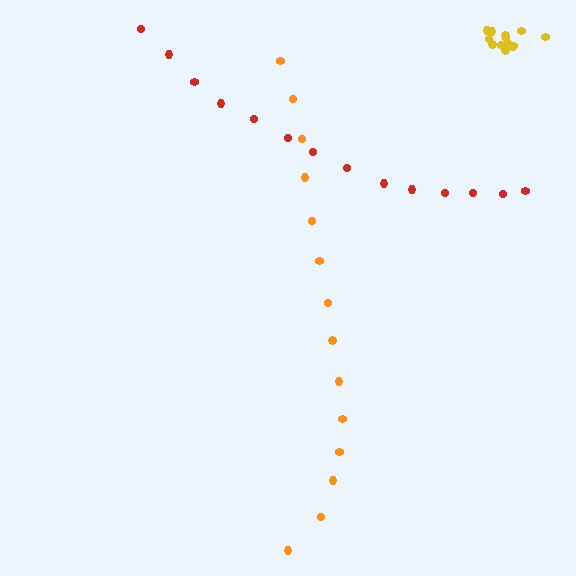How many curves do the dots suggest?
There are 3 distinct paths.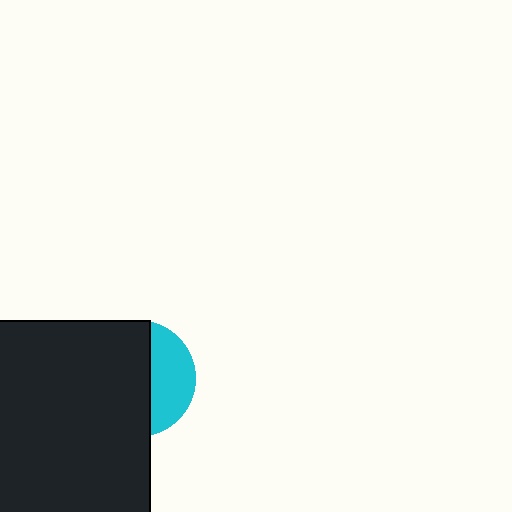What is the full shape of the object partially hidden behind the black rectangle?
The partially hidden object is a cyan circle.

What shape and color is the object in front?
The object in front is a black rectangle.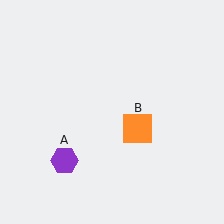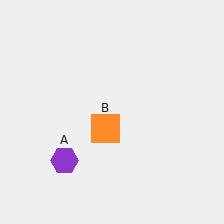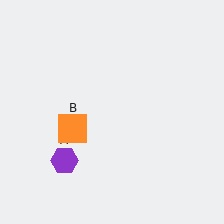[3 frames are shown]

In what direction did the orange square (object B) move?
The orange square (object B) moved left.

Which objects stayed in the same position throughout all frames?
Purple hexagon (object A) remained stationary.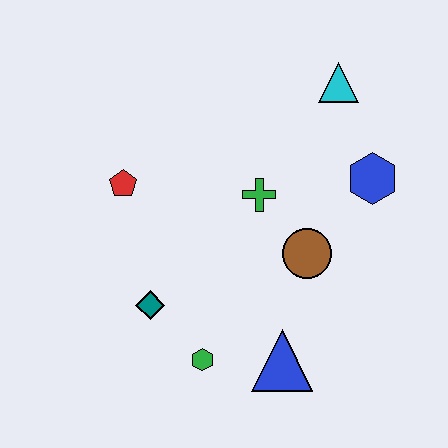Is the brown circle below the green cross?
Yes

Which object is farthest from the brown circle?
The red pentagon is farthest from the brown circle.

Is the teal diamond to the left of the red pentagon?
No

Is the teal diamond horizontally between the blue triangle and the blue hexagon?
No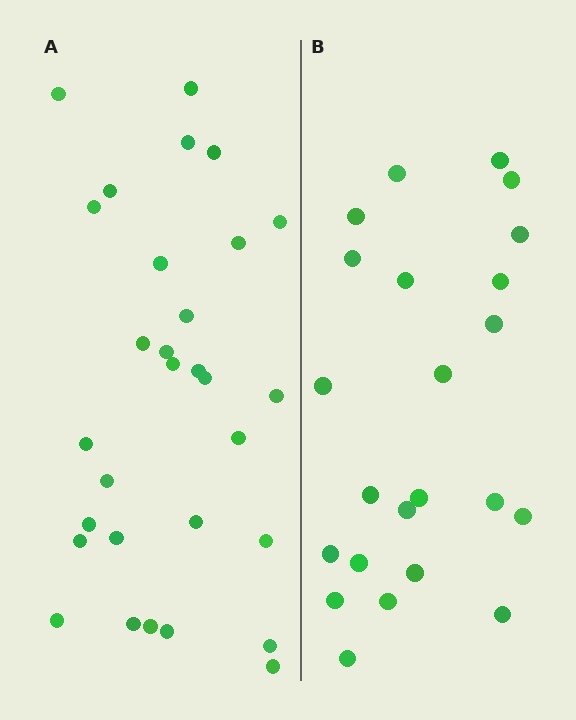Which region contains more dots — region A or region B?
Region A (the left region) has more dots.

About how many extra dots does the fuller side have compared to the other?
Region A has roughly 8 or so more dots than region B.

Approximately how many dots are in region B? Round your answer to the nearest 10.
About 20 dots. (The exact count is 23, which rounds to 20.)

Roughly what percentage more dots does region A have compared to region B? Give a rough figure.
About 30% more.